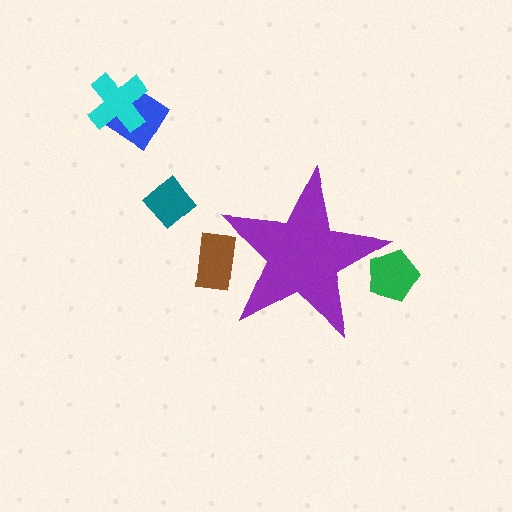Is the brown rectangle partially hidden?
Yes, the brown rectangle is partially hidden behind the purple star.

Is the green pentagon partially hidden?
Yes, the green pentagon is partially hidden behind the purple star.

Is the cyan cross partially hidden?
No, the cyan cross is fully visible.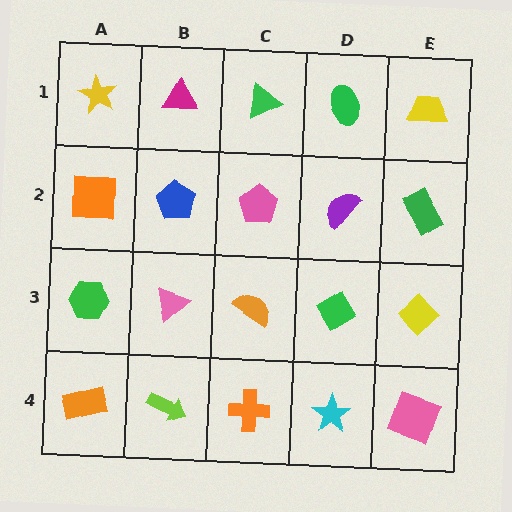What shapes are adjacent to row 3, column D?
A purple semicircle (row 2, column D), a cyan star (row 4, column D), an orange semicircle (row 3, column C), a yellow diamond (row 3, column E).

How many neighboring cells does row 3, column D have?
4.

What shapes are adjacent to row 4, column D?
A green diamond (row 3, column D), an orange cross (row 4, column C), a pink square (row 4, column E).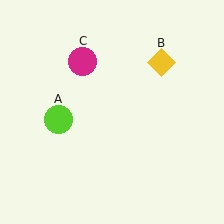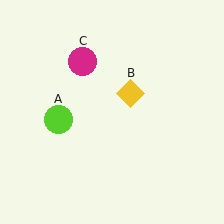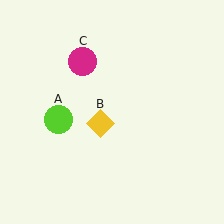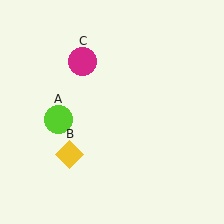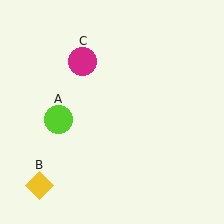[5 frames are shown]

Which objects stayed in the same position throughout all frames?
Lime circle (object A) and magenta circle (object C) remained stationary.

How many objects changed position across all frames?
1 object changed position: yellow diamond (object B).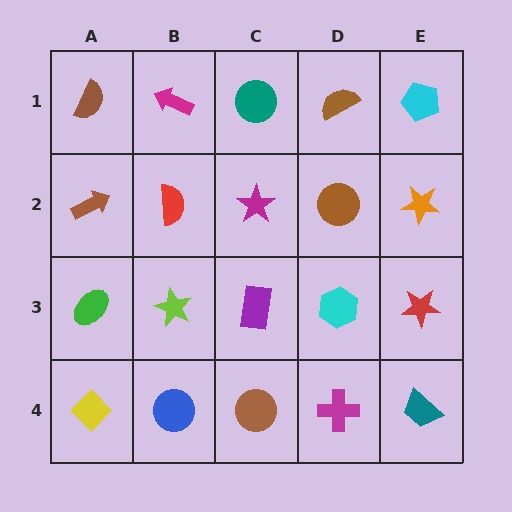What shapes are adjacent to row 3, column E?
An orange star (row 2, column E), a teal trapezoid (row 4, column E), a cyan hexagon (row 3, column D).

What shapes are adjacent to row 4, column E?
A red star (row 3, column E), a magenta cross (row 4, column D).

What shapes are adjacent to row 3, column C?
A magenta star (row 2, column C), a brown circle (row 4, column C), a lime star (row 3, column B), a cyan hexagon (row 3, column D).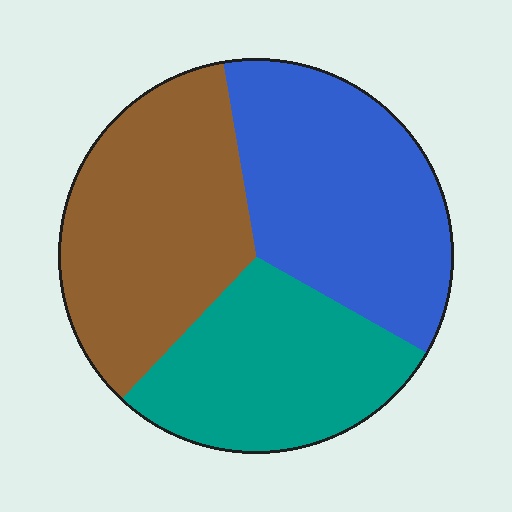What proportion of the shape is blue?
Blue takes up about three eighths (3/8) of the shape.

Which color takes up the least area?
Teal, at roughly 30%.